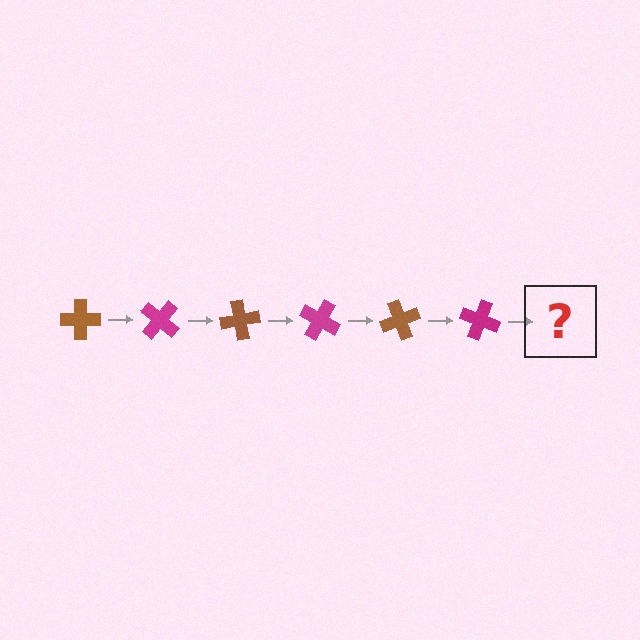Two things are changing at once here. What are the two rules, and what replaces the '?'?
The two rules are that it rotates 40 degrees each step and the color cycles through brown and magenta. The '?' should be a brown cross, rotated 240 degrees from the start.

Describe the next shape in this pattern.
It should be a brown cross, rotated 240 degrees from the start.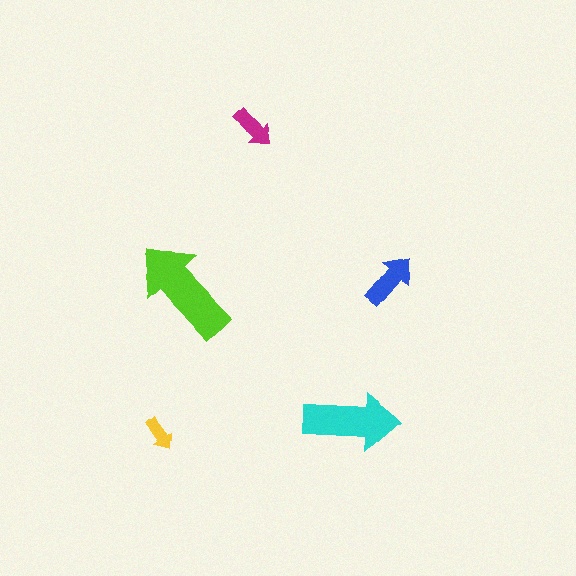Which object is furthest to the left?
The yellow arrow is leftmost.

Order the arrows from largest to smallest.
the lime one, the cyan one, the blue one, the magenta one, the yellow one.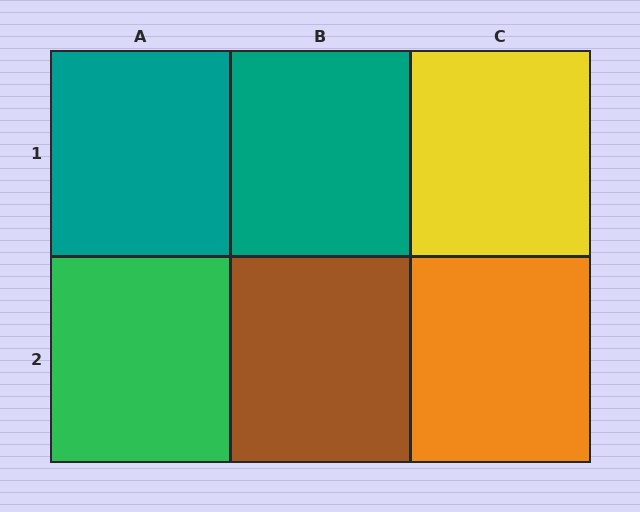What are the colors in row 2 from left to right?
Green, brown, orange.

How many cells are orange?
1 cell is orange.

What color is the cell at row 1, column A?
Teal.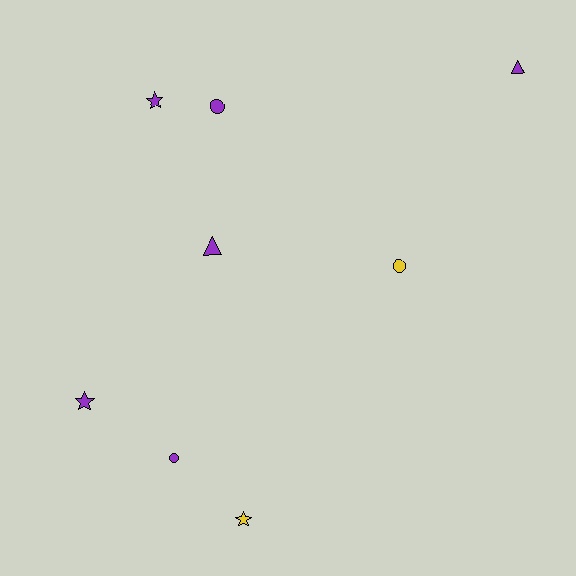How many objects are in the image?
There are 8 objects.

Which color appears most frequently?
Purple, with 6 objects.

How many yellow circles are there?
There is 1 yellow circle.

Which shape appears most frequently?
Circle, with 3 objects.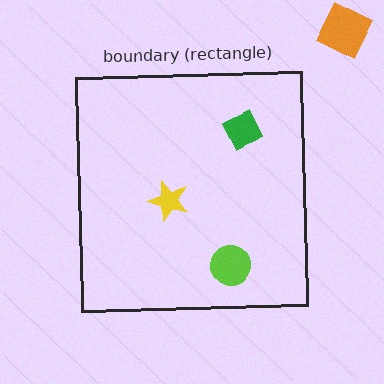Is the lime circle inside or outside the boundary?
Inside.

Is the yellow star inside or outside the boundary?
Inside.